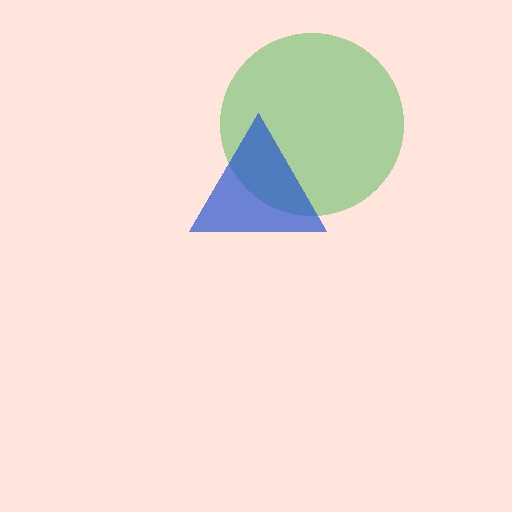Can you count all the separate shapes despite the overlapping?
Yes, there are 2 separate shapes.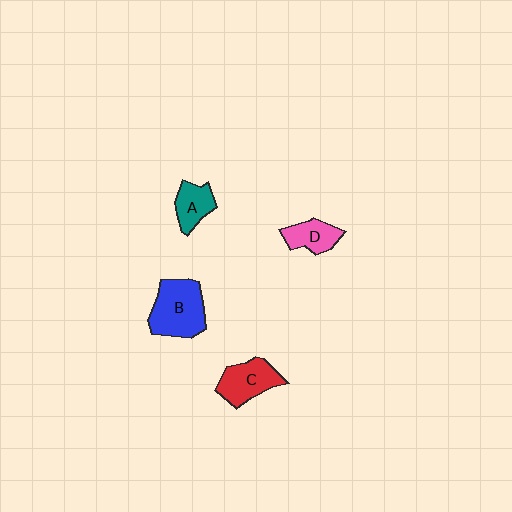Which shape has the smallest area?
Shape A (teal).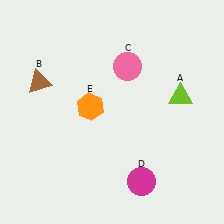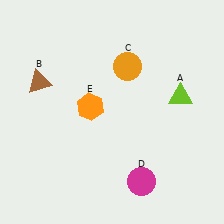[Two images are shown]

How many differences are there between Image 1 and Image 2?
There is 1 difference between the two images.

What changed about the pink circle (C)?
In Image 1, C is pink. In Image 2, it changed to orange.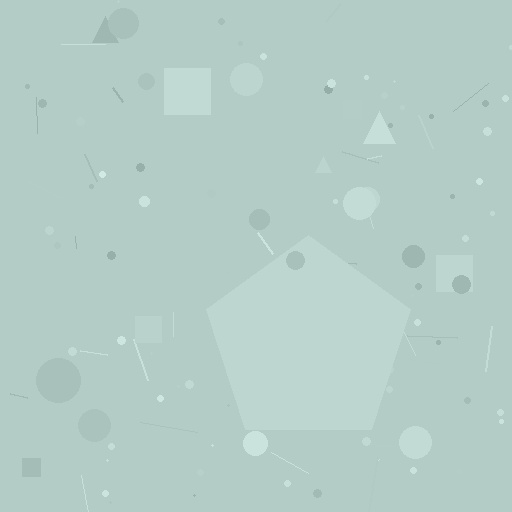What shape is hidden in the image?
A pentagon is hidden in the image.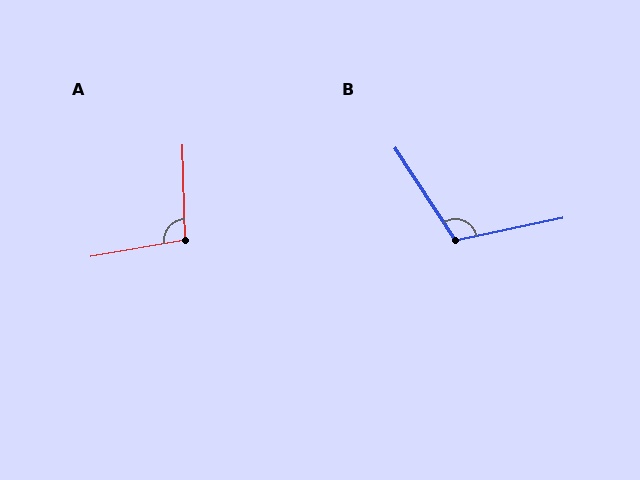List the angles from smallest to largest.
A (98°), B (111°).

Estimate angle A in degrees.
Approximately 98 degrees.